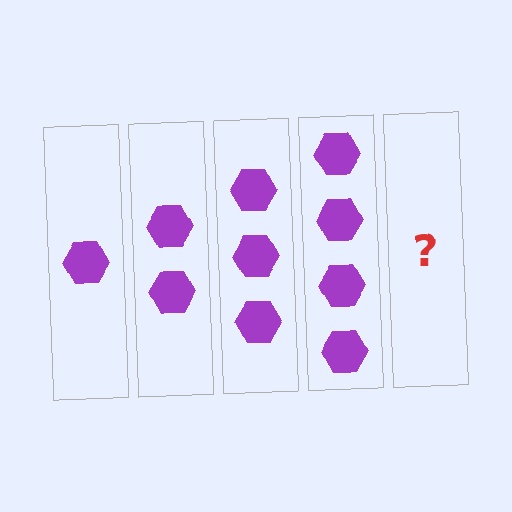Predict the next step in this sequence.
The next step is 5 hexagons.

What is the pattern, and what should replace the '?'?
The pattern is that each step adds one more hexagon. The '?' should be 5 hexagons.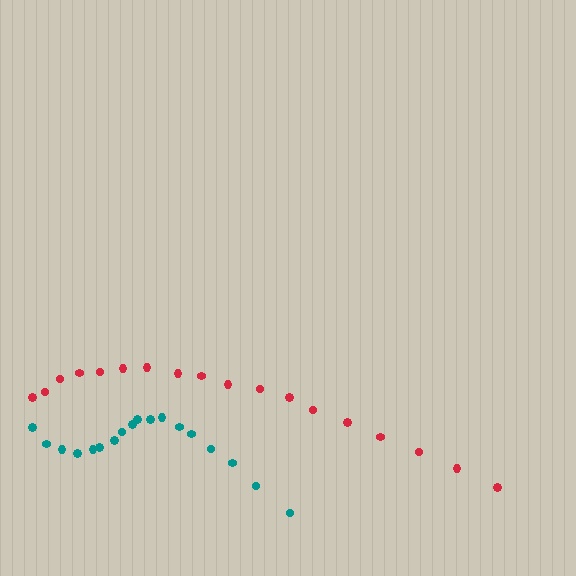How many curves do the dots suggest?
There are 2 distinct paths.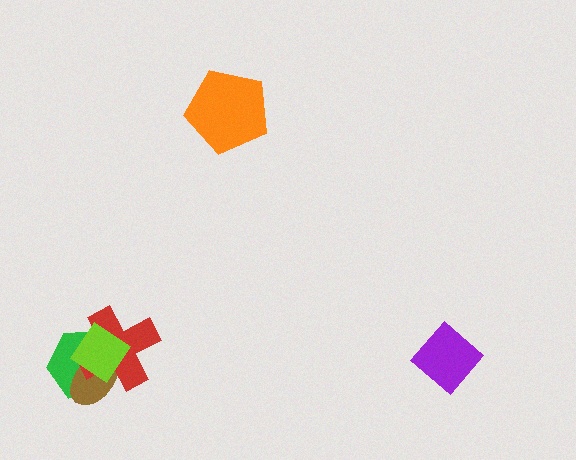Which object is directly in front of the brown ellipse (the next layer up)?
The red cross is directly in front of the brown ellipse.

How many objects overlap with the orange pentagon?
0 objects overlap with the orange pentagon.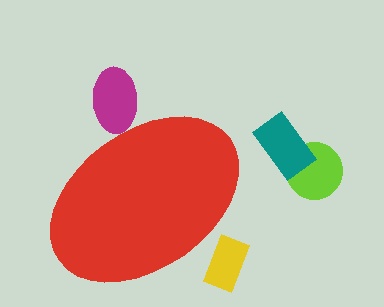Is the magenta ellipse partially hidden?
Yes, the magenta ellipse is partially hidden behind the red ellipse.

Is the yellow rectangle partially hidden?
Yes, the yellow rectangle is partially hidden behind the red ellipse.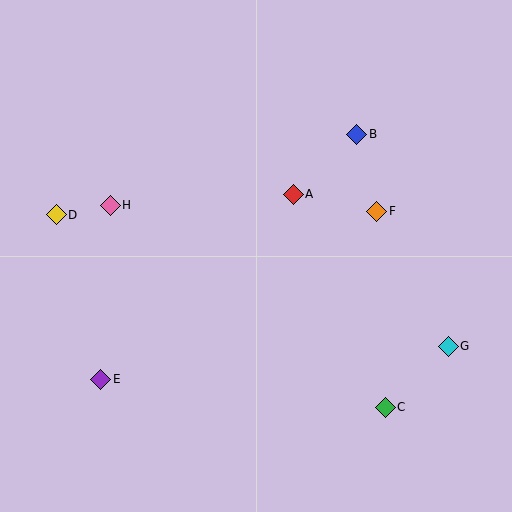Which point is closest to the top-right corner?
Point B is closest to the top-right corner.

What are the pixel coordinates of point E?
Point E is at (101, 379).